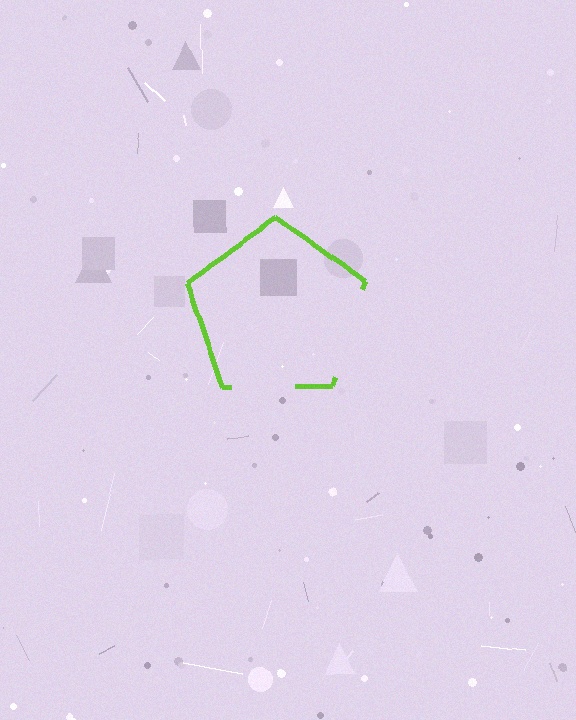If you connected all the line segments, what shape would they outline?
They would outline a pentagon.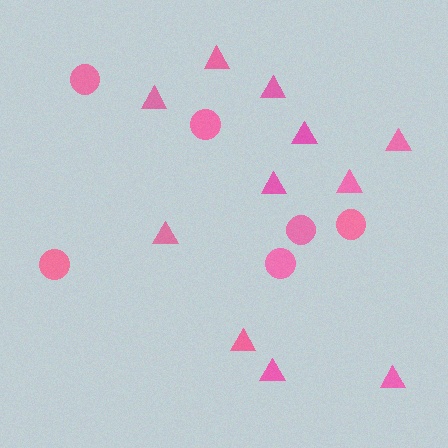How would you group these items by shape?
There are 2 groups: one group of circles (6) and one group of triangles (11).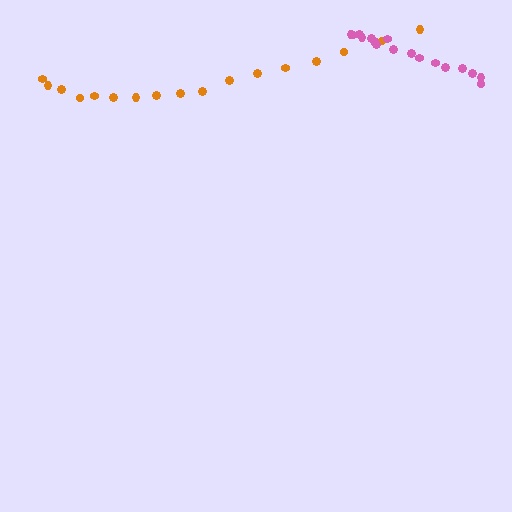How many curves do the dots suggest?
There are 2 distinct paths.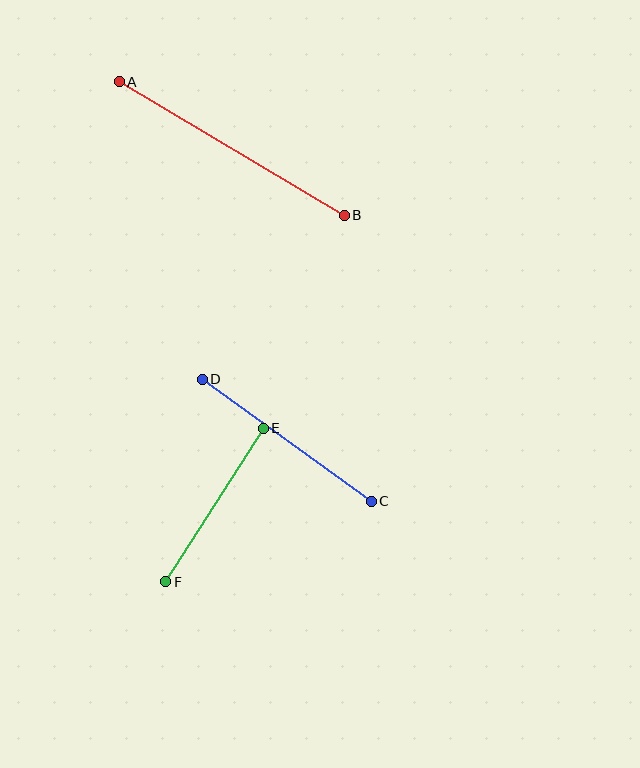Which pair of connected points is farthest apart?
Points A and B are farthest apart.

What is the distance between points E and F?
The distance is approximately 182 pixels.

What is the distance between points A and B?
The distance is approximately 261 pixels.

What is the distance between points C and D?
The distance is approximately 208 pixels.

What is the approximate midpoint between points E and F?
The midpoint is at approximately (215, 505) pixels.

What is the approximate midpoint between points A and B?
The midpoint is at approximately (232, 148) pixels.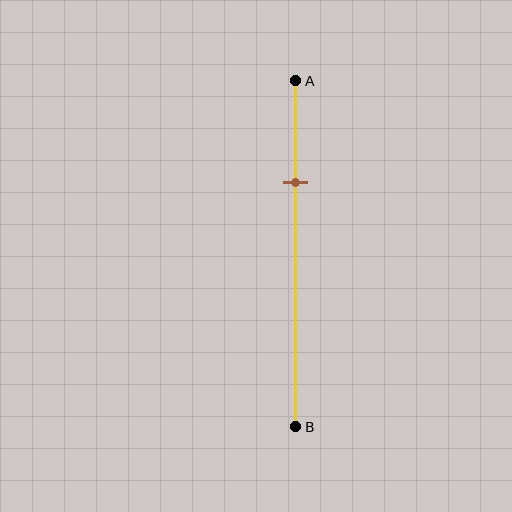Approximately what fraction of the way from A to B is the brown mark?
The brown mark is approximately 30% of the way from A to B.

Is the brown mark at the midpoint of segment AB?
No, the mark is at about 30% from A, not at the 50% midpoint.